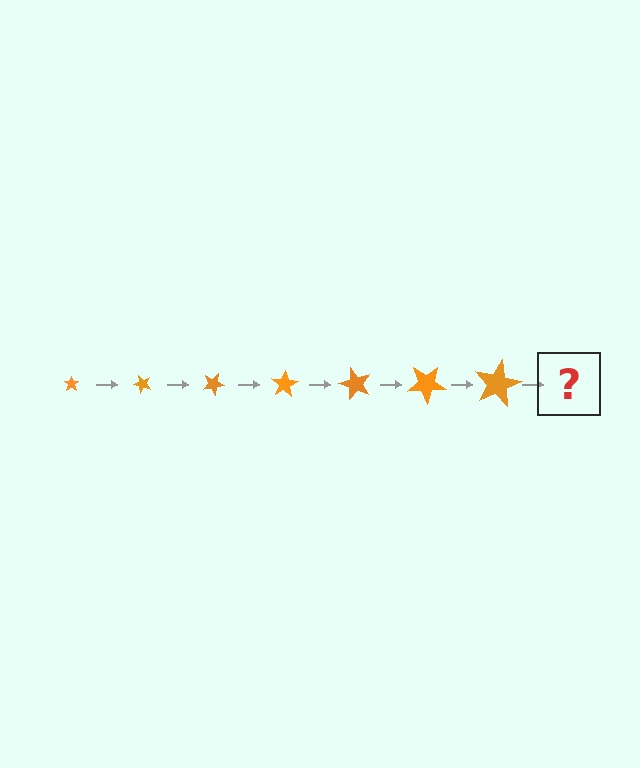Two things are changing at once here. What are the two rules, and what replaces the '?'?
The two rules are that the star grows larger each step and it rotates 50 degrees each step. The '?' should be a star, larger than the previous one and rotated 350 degrees from the start.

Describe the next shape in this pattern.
It should be a star, larger than the previous one and rotated 350 degrees from the start.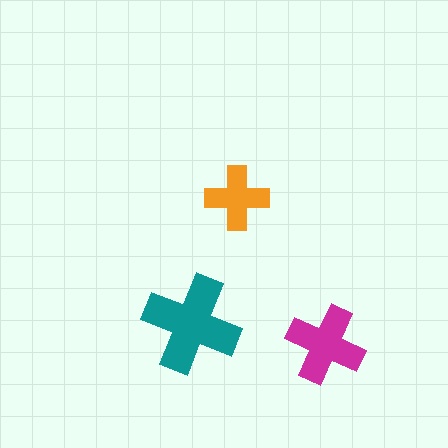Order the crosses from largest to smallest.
the teal one, the magenta one, the orange one.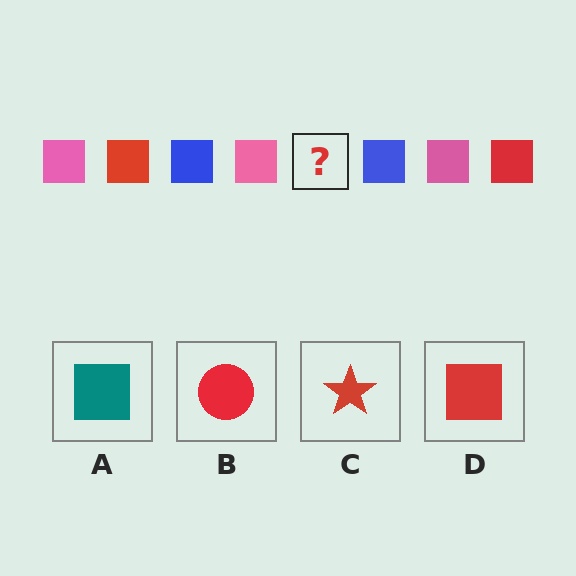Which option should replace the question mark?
Option D.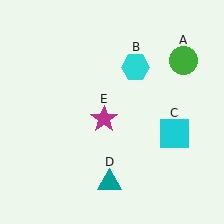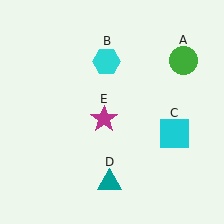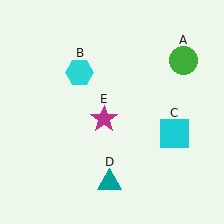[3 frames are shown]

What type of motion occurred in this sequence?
The cyan hexagon (object B) rotated counterclockwise around the center of the scene.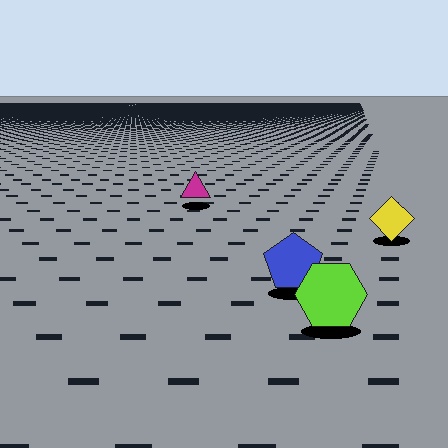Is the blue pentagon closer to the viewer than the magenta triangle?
Yes. The blue pentagon is closer — you can tell from the texture gradient: the ground texture is coarser near it.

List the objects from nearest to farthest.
From nearest to farthest: the lime hexagon, the blue pentagon, the yellow diamond, the magenta triangle.